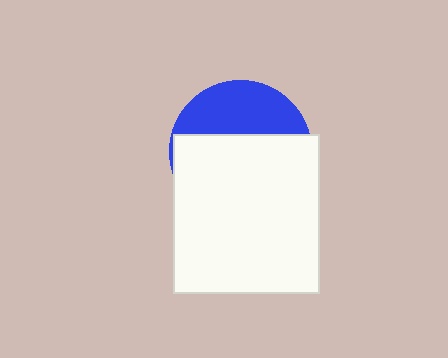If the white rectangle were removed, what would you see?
You would see the complete blue circle.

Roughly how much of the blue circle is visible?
A small part of it is visible (roughly 35%).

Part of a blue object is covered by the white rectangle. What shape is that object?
It is a circle.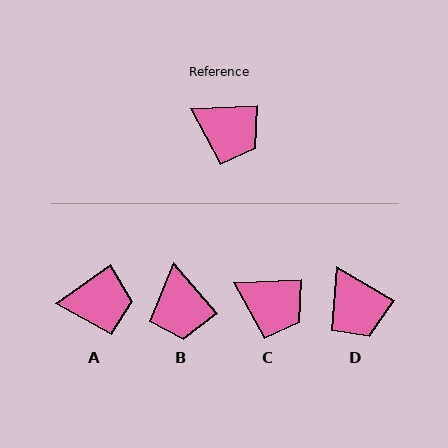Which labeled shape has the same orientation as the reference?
C.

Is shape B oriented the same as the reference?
No, it is off by about 51 degrees.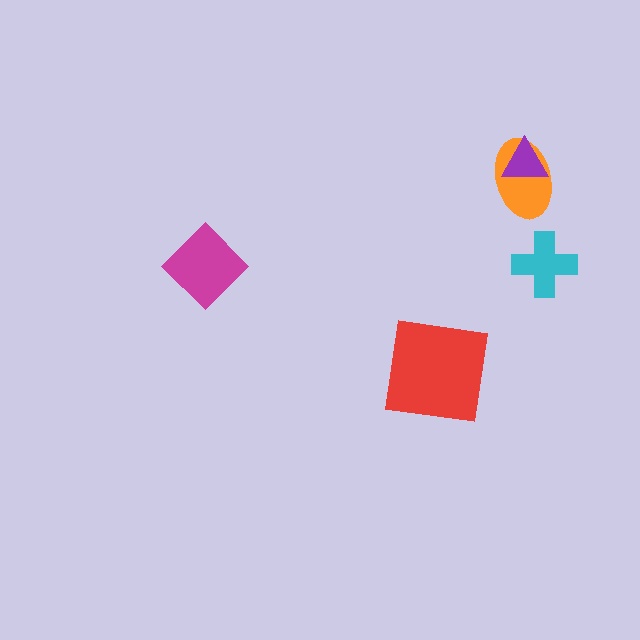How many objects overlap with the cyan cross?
0 objects overlap with the cyan cross.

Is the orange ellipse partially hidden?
Yes, it is partially covered by another shape.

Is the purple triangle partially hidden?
No, no other shape covers it.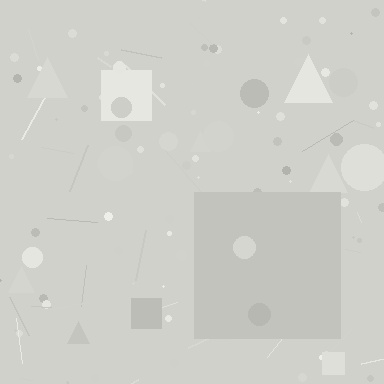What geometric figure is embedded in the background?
A square is embedded in the background.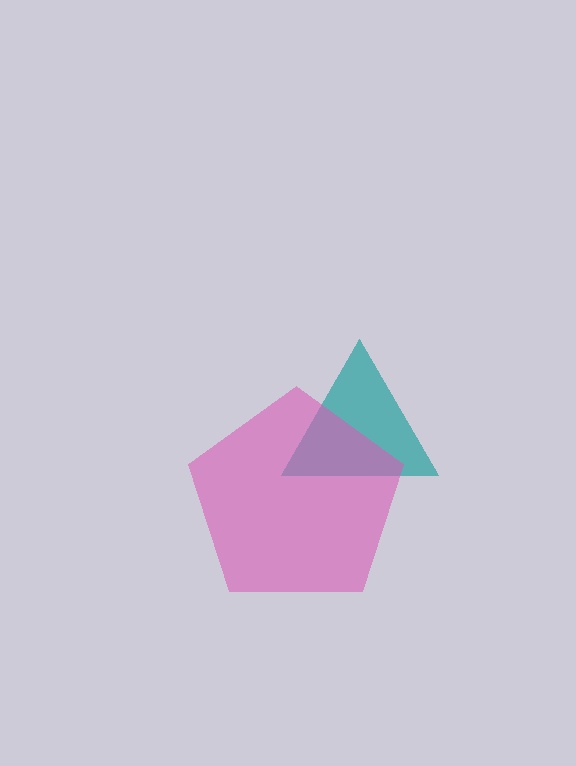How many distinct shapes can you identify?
There are 2 distinct shapes: a teal triangle, a pink pentagon.